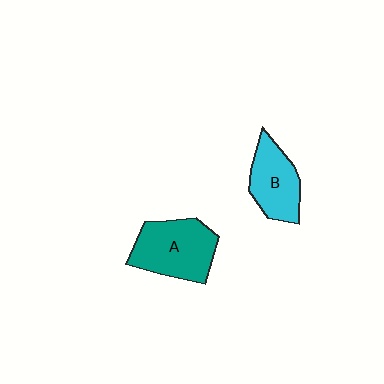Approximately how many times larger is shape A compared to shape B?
Approximately 1.3 times.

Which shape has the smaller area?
Shape B (cyan).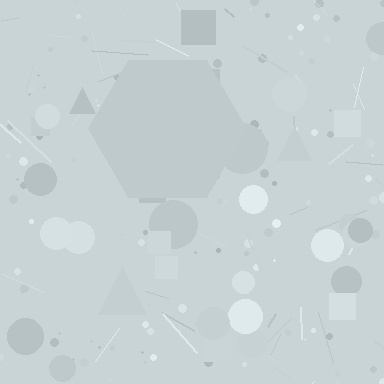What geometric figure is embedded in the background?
A hexagon is embedded in the background.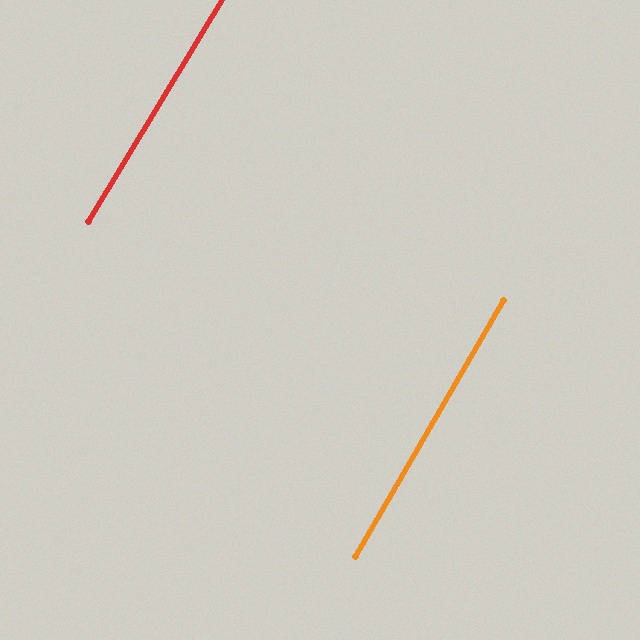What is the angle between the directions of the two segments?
Approximately 1 degree.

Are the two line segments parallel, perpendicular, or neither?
Parallel — their directions differ by only 0.9°.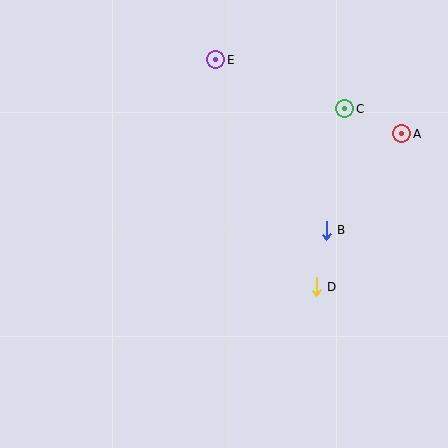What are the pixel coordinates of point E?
Point E is at (216, 60).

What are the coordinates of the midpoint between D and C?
The midpoint between D and C is at (330, 198).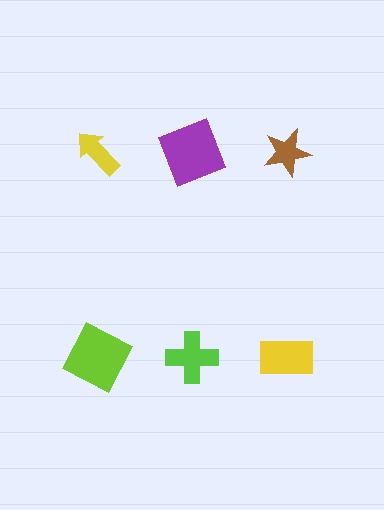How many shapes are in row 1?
3 shapes.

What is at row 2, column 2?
A lime cross.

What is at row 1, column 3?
A brown star.